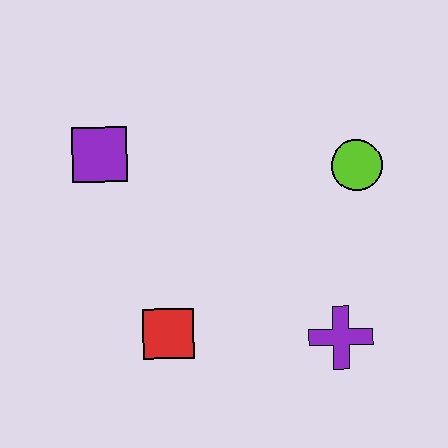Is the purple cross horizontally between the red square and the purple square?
No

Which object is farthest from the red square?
The lime circle is farthest from the red square.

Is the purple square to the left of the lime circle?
Yes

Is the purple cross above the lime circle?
No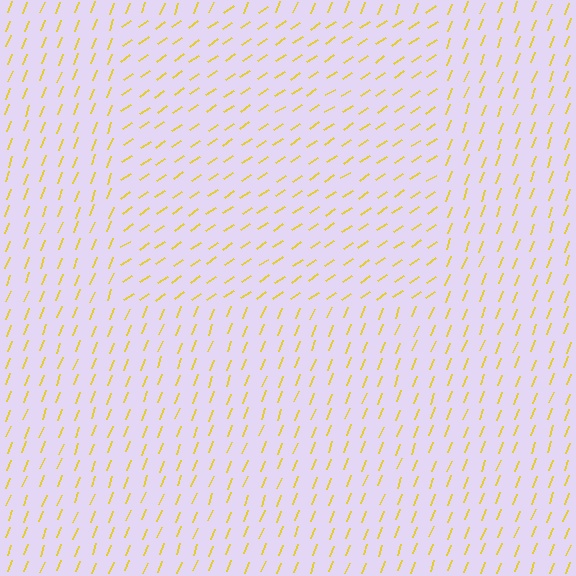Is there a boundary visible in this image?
Yes, there is a texture boundary formed by a change in line orientation.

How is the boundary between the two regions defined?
The boundary is defined purely by a change in line orientation (approximately 35 degrees difference). All lines are the same color and thickness.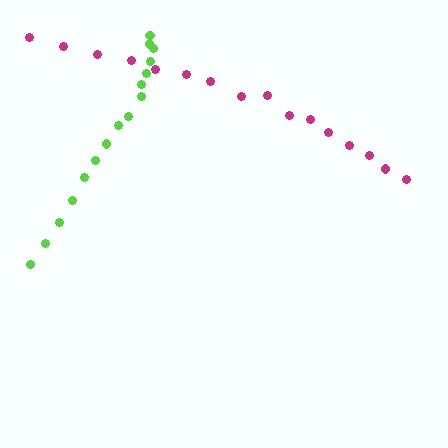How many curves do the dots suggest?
There are 2 distinct paths.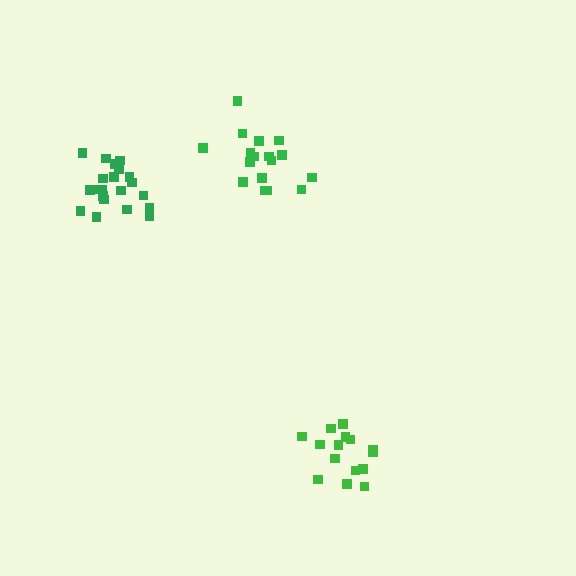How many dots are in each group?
Group 1: 15 dots, Group 2: 17 dots, Group 3: 21 dots (53 total).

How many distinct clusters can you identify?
There are 3 distinct clusters.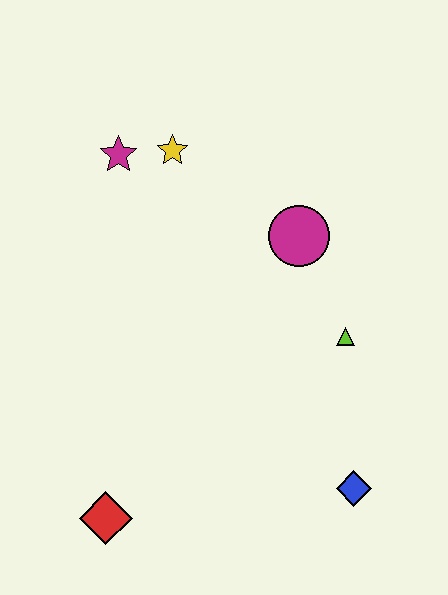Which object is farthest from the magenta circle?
The red diamond is farthest from the magenta circle.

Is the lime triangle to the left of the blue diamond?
Yes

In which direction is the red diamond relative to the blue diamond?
The red diamond is to the left of the blue diamond.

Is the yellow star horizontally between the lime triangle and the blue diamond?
No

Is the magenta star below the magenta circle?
No